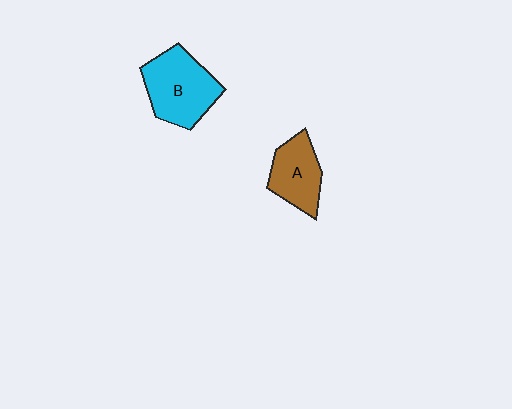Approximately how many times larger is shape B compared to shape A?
Approximately 1.4 times.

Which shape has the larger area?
Shape B (cyan).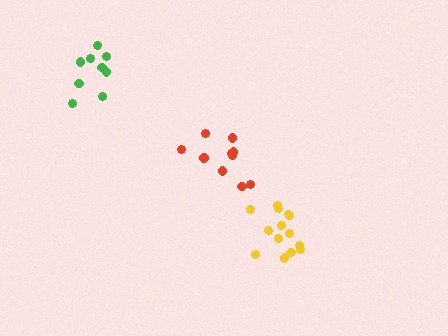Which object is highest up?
The green cluster is topmost.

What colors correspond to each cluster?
The clusters are colored: green, yellow, red.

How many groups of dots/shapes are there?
There are 3 groups.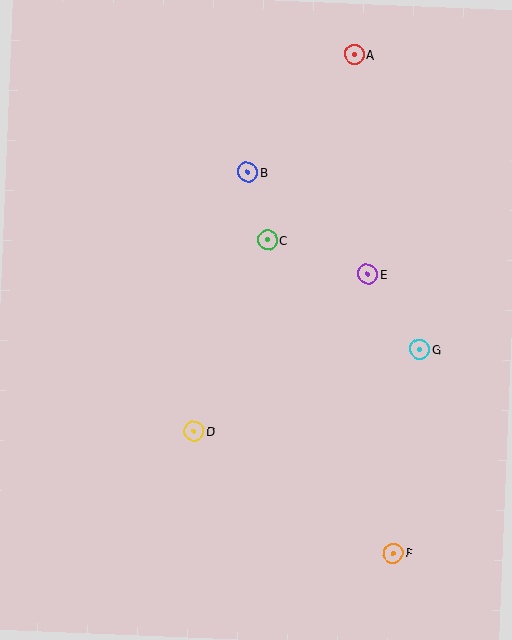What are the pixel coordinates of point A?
Point A is at (354, 55).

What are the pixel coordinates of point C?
Point C is at (267, 240).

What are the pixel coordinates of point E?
Point E is at (368, 274).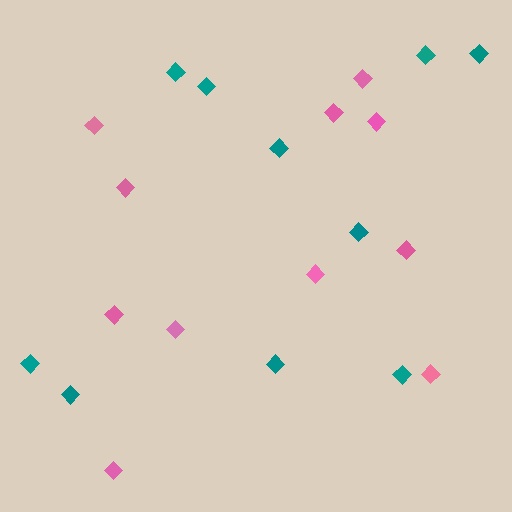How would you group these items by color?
There are 2 groups: one group of pink diamonds (11) and one group of teal diamonds (10).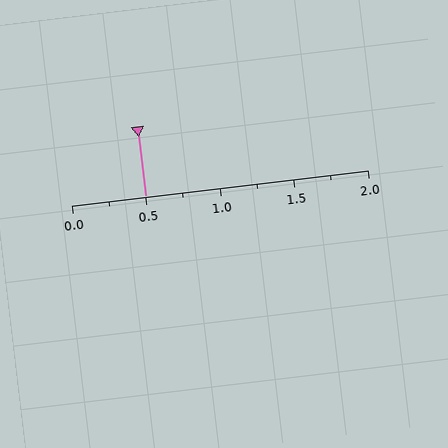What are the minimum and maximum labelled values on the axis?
The axis runs from 0.0 to 2.0.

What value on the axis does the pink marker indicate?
The marker indicates approximately 0.5.